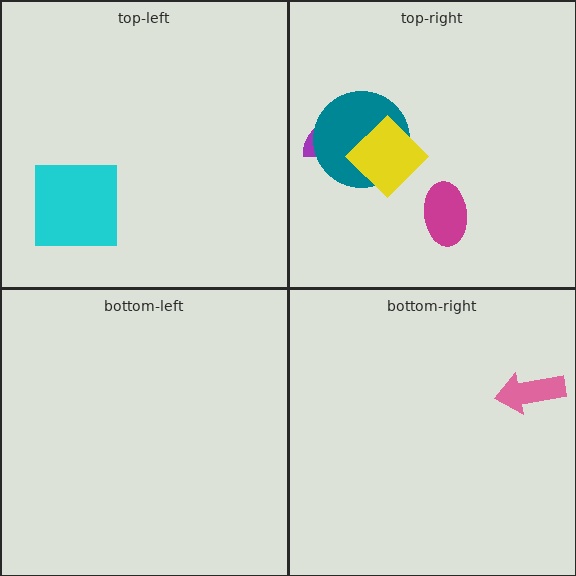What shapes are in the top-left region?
The cyan square.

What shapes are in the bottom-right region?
The pink arrow.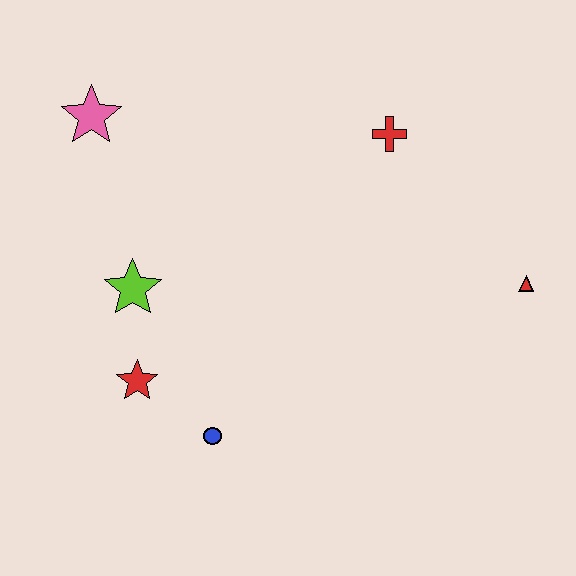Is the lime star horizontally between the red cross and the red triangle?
No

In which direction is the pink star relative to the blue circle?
The pink star is above the blue circle.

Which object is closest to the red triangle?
The red cross is closest to the red triangle.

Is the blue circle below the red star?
Yes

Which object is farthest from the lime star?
The red triangle is farthest from the lime star.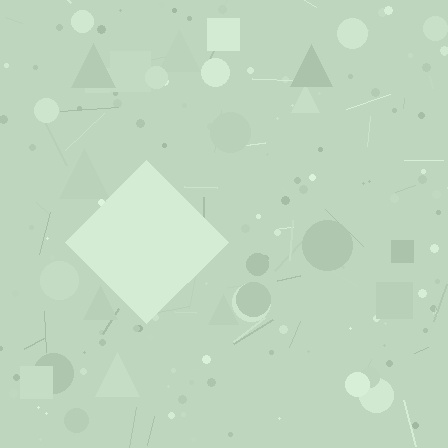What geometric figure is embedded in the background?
A diamond is embedded in the background.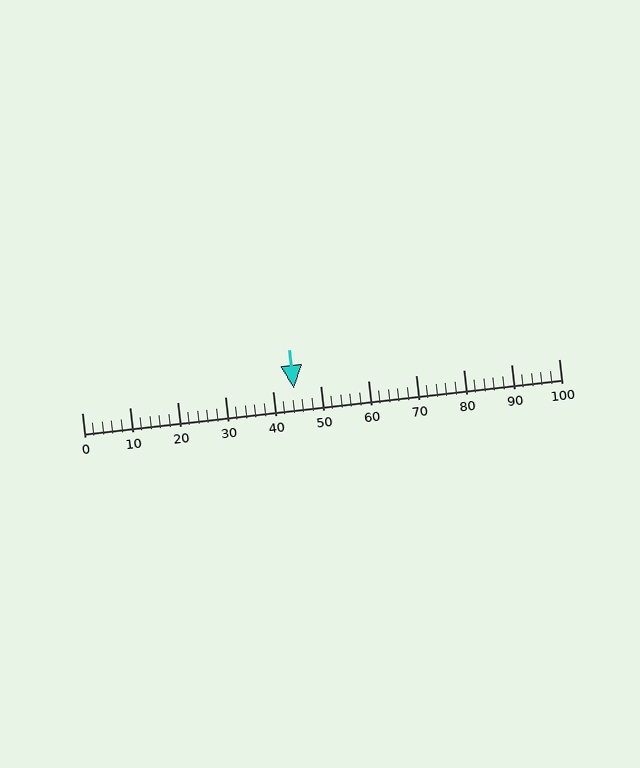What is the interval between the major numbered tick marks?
The major tick marks are spaced 10 units apart.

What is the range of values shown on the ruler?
The ruler shows values from 0 to 100.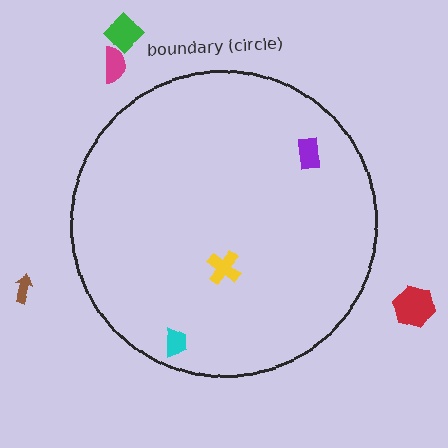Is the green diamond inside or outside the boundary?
Outside.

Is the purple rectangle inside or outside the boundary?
Inside.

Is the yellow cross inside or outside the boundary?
Inside.